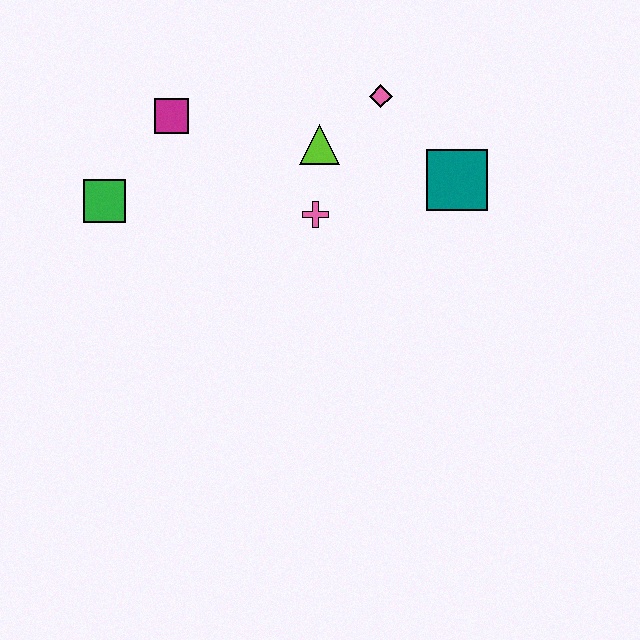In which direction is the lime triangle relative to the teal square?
The lime triangle is to the left of the teal square.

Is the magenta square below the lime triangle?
No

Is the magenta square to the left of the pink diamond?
Yes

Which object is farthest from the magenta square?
The teal square is farthest from the magenta square.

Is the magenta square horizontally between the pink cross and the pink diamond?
No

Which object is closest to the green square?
The magenta square is closest to the green square.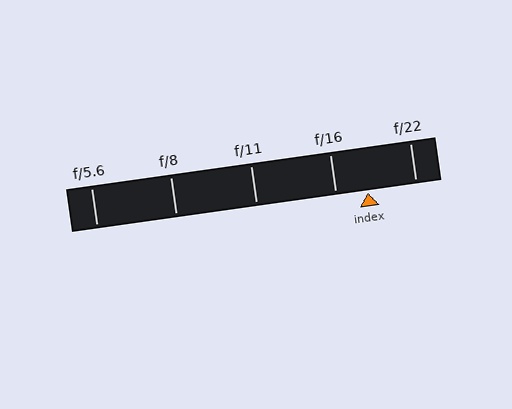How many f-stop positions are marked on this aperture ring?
There are 5 f-stop positions marked.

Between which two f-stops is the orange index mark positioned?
The index mark is between f/16 and f/22.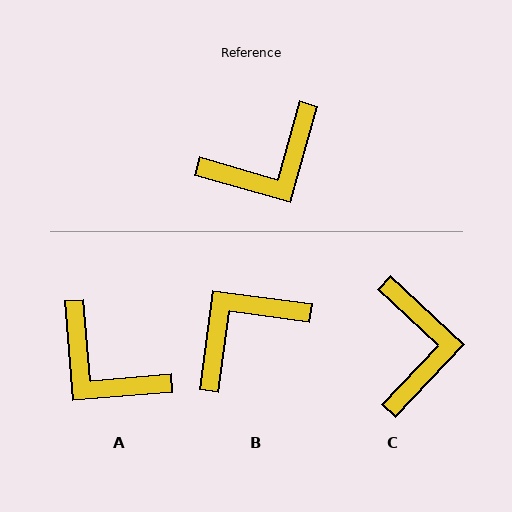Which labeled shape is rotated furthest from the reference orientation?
B, about 172 degrees away.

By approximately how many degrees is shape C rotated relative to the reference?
Approximately 63 degrees counter-clockwise.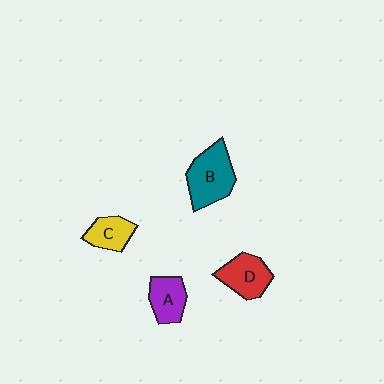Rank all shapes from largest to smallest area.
From largest to smallest: B (teal), D (red), A (purple), C (yellow).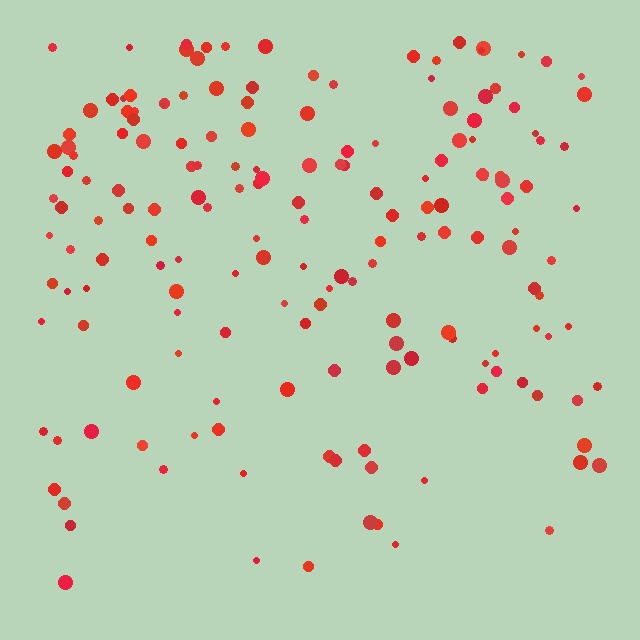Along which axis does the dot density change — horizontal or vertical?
Vertical.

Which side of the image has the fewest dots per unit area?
The bottom.